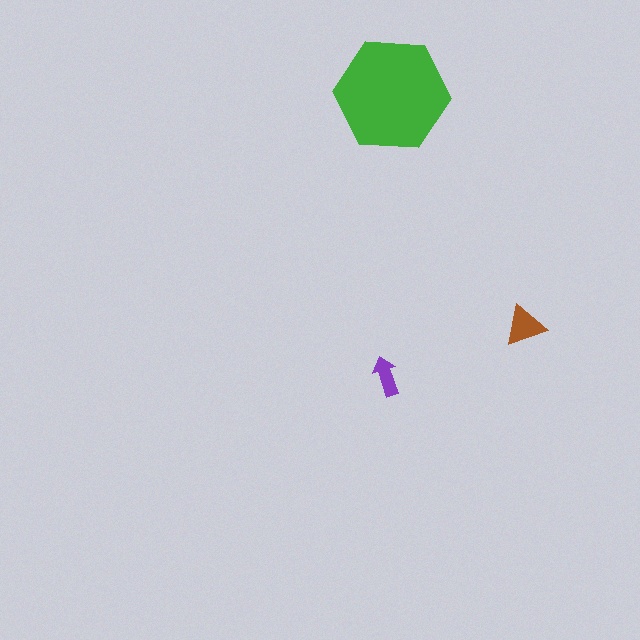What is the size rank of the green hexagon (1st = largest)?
1st.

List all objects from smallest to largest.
The purple arrow, the brown triangle, the green hexagon.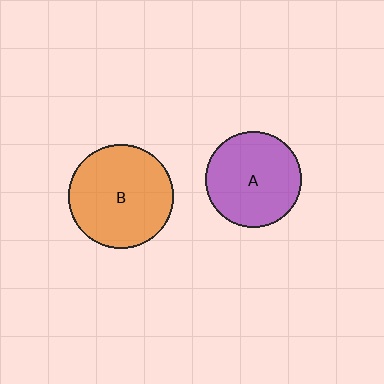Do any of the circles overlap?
No, none of the circles overlap.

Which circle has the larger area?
Circle B (orange).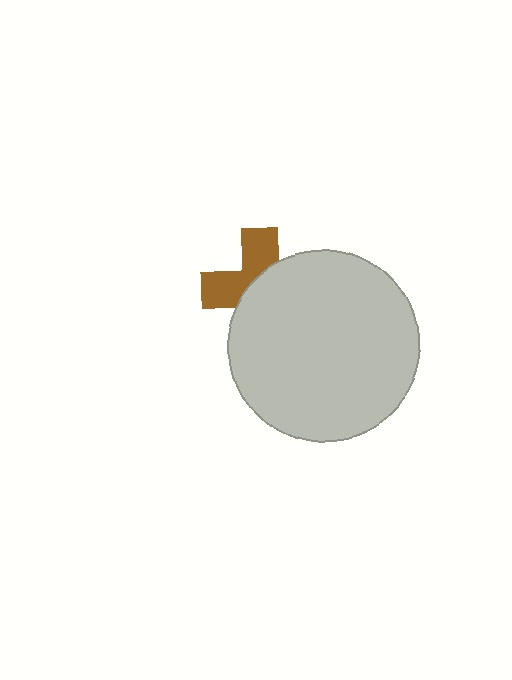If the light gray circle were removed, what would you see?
You would see the complete brown cross.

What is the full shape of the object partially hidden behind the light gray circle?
The partially hidden object is a brown cross.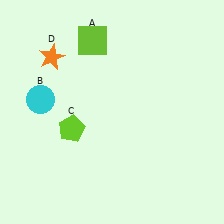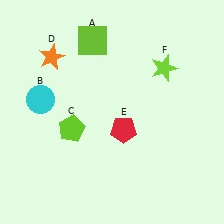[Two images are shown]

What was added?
A red pentagon (E), a lime star (F) were added in Image 2.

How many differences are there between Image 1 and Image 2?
There are 2 differences between the two images.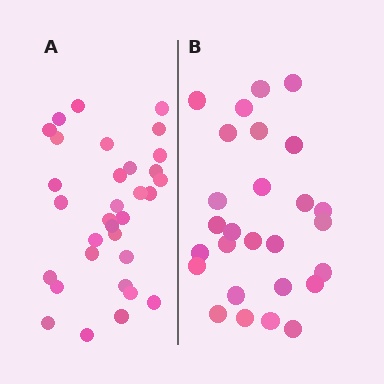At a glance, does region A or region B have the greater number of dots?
Region A (the left region) has more dots.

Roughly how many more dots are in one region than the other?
Region A has about 5 more dots than region B.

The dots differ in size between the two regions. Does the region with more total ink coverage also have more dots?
No. Region B has more total ink coverage because its dots are larger, but region A actually contains more individual dots. Total area can be misleading — the number of items is what matters here.